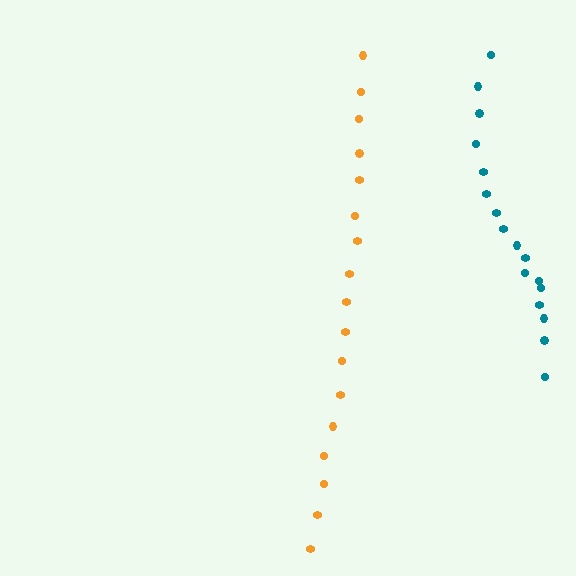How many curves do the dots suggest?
There are 2 distinct paths.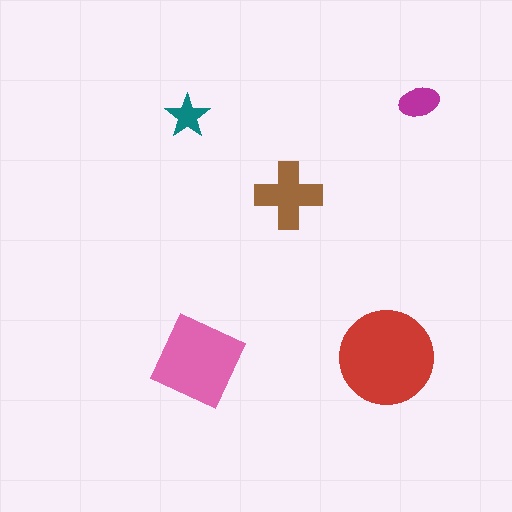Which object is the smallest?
The teal star.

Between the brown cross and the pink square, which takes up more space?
The pink square.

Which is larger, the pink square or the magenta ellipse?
The pink square.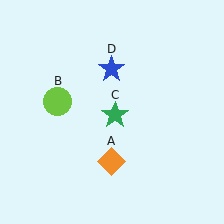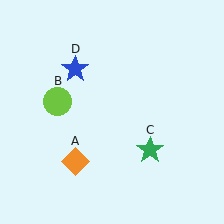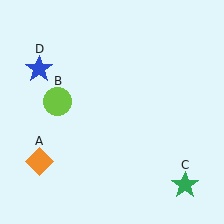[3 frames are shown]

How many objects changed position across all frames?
3 objects changed position: orange diamond (object A), green star (object C), blue star (object D).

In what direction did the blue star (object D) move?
The blue star (object D) moved left.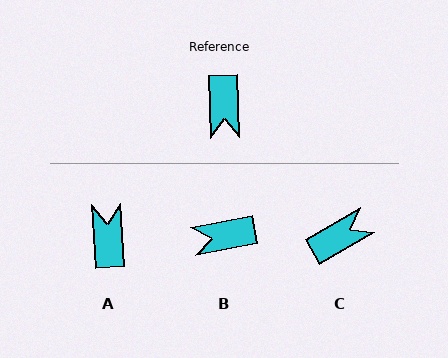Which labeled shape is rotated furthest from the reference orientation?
A, about 179 degrees away.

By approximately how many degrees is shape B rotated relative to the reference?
Approximately 81 degrees clockwise.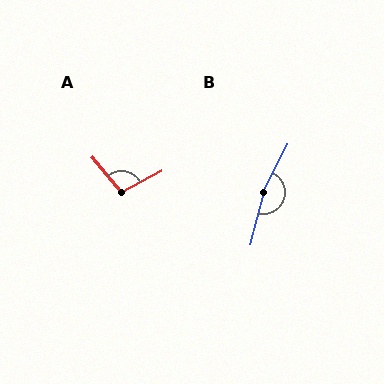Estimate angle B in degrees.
Approximately 167 degrees.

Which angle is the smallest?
A, at approximately 101 degrees.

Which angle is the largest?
B, at approximately 167 degrees.